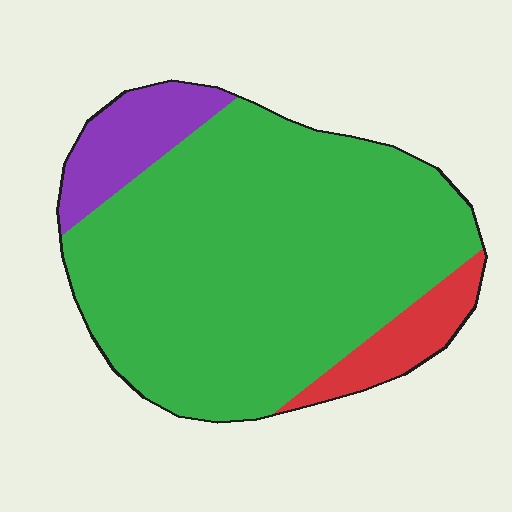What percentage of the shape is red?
Red takes up about one tenth (1/10) of the shape.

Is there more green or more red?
Green.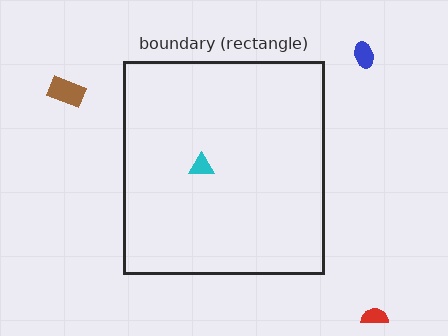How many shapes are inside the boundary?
1 inside, 3 outside.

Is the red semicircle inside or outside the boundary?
Outside.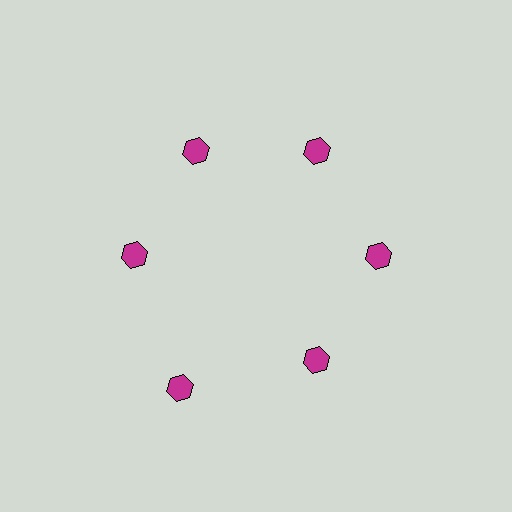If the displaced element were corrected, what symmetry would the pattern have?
It would have 6-fold rotational symmetry — the pattern would map onto itself every 60 degrees.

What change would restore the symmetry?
The symmetry would be restored by moving it inward, back onto the ring so that all 6 hexagons sit at equal angles and equal distance from the center.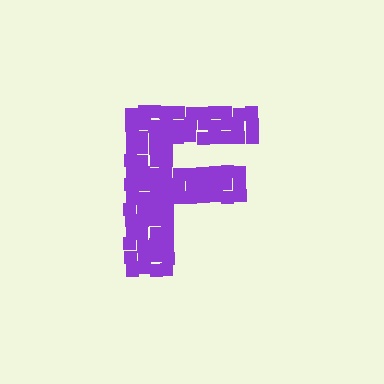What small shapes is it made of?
It is made of small squares.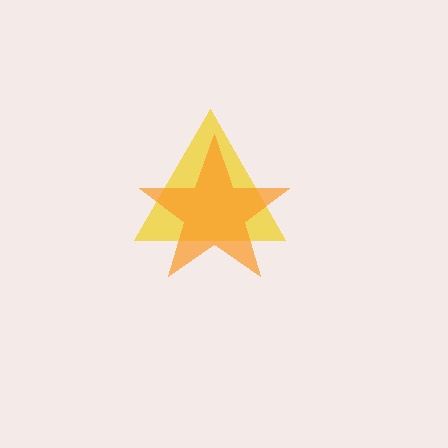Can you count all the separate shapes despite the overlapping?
Yes, there are 2 separate shapes.